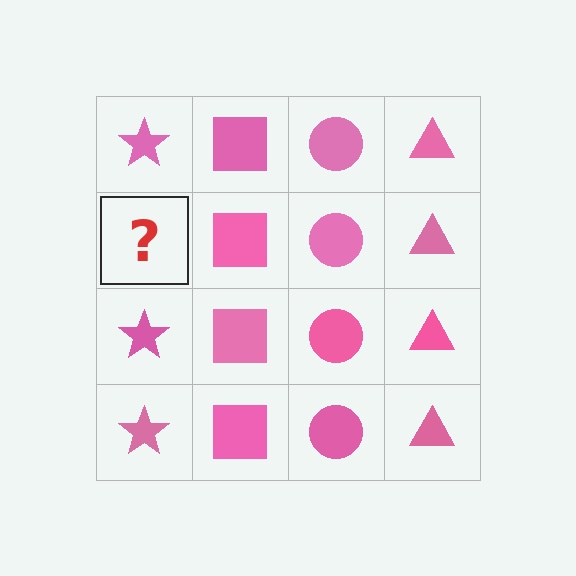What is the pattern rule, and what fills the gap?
The rule is that each column has a consistent shape. The gap should be filled with a pink star.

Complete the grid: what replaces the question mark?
The question mark should be replaced with a pink star.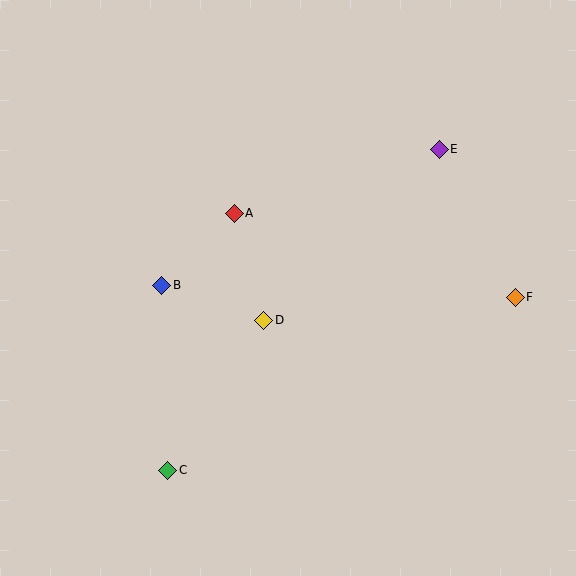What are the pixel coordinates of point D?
Point D is at (264, 320).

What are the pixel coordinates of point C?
Point C is at (168, 470).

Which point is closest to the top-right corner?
Point E is closest to the top-right corner.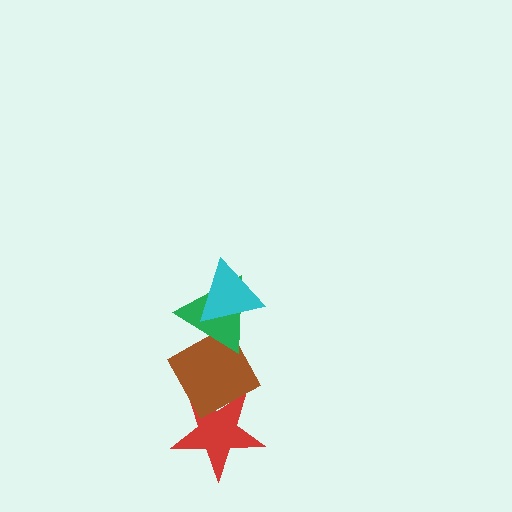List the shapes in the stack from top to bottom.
From top to bottom: the cyan triangle, the green triangle, the brown diamond, the red star.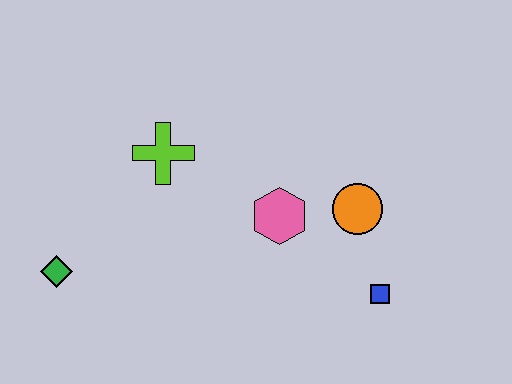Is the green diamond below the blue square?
No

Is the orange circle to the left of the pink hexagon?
No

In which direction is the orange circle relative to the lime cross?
The orange circle is to the right of the lime cross.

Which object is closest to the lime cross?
The pink hexagon is closest to the lime cross.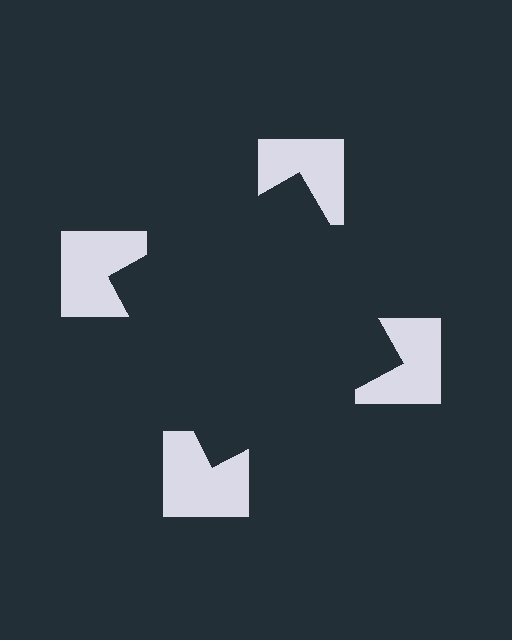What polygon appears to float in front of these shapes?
An illusory square — its edges are inferred from the aligned wedge cuts in the notched squares, not physically drawn.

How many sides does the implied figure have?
4 sides.